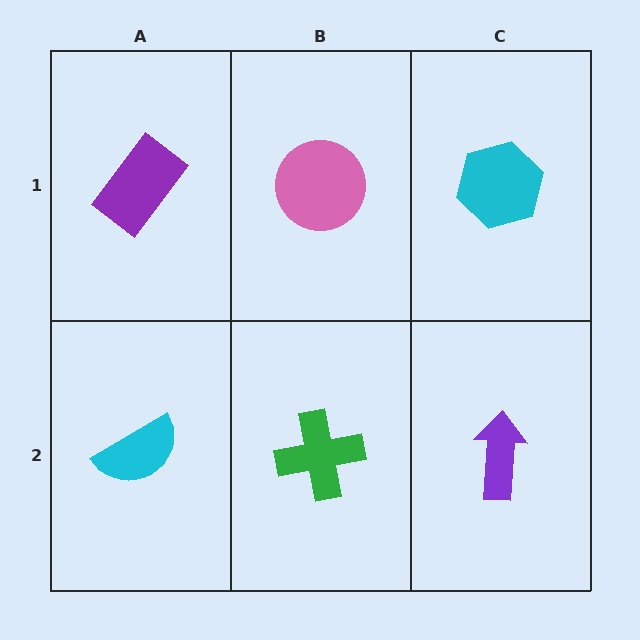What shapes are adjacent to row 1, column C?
A purple arrow (row 2, column C), a pink circle (row 1, column B).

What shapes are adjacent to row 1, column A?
A cyan semicircle (row 2, column A), a pink circle (row 1, column B).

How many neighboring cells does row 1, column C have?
2.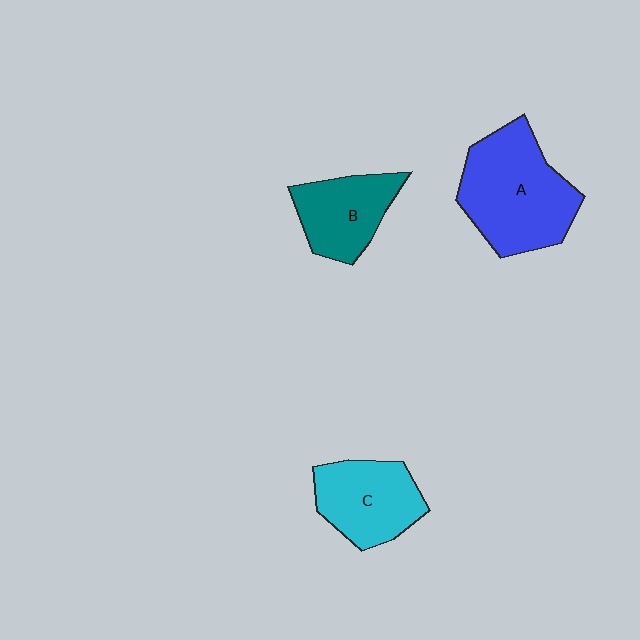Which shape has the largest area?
Shape A (blue).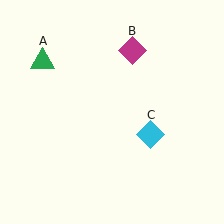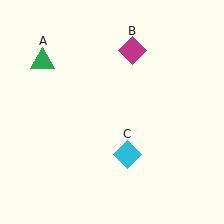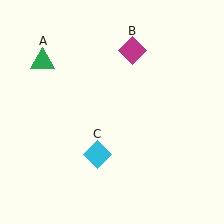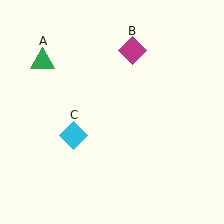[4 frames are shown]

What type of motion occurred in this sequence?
The cyan diamond (object C) rotated clockwise around the center of the scene.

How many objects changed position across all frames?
1 object changed position: cyan diamond (object C).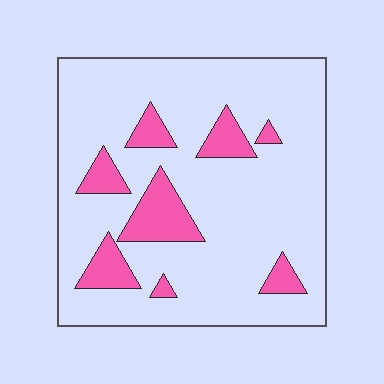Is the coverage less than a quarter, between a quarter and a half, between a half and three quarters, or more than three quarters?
Less than a quarter.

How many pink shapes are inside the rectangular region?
8.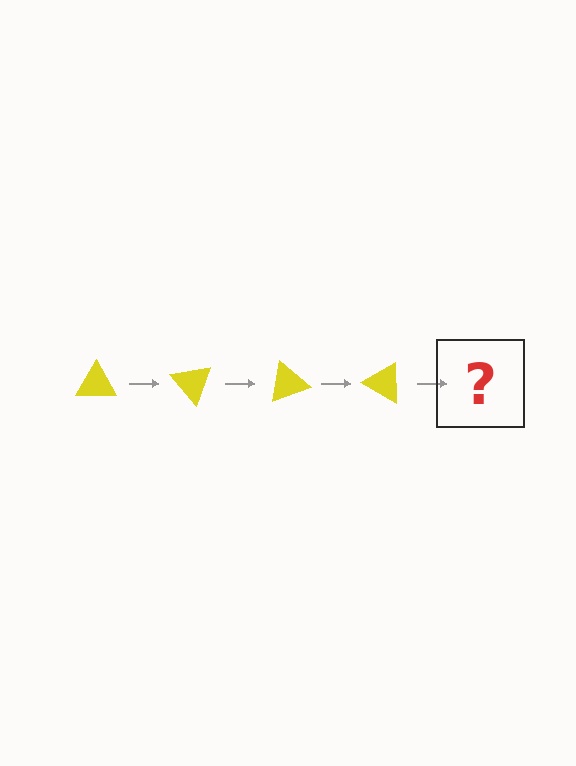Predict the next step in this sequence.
The next step is a yellow triangle rotated 200 degrees.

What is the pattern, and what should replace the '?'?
The pattern is that the triangle rotates 50 degrees each step. The '?' should be a yellow triangle rotated 200 degrees.